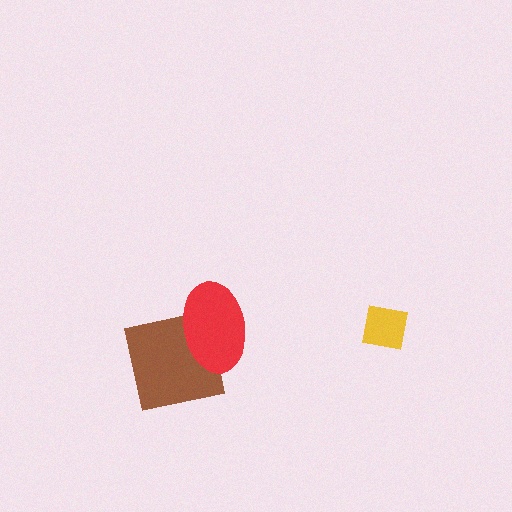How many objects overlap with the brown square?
1 object overlaps with the brown square.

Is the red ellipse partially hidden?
No, no other shape covers it.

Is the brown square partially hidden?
Yes, it is partially covered by another shape.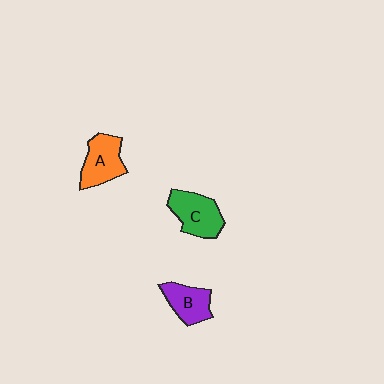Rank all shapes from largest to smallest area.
From largest to smallest: C (green), A (orange), B (purple).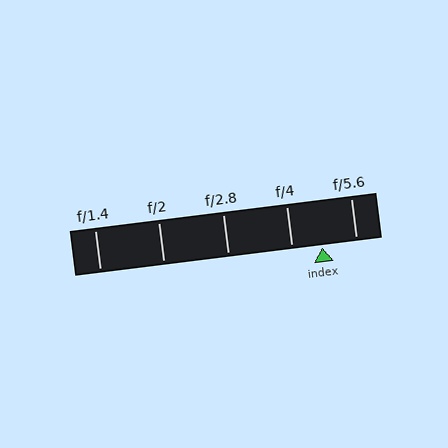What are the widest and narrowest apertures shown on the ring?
The widest aperture shown is f/1.4 and the narrowest is f/5.6.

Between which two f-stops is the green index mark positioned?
The index mark is between f/4 and f/5.6.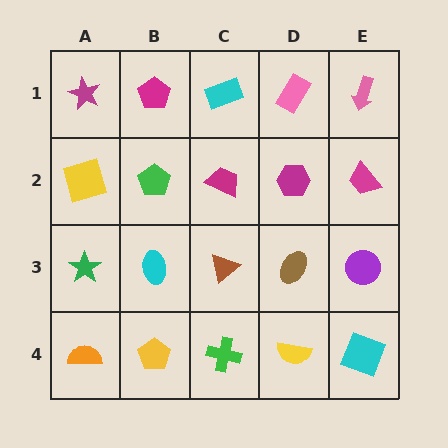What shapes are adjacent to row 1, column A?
A yellow square (row 2, column A), a magenta pentagon (row 1, column B).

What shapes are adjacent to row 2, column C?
A cyan rectangle (row 1, column C), a brown triangle (row 3, column C), a green pentagon (row 2, column B), a magenta hexagon (row 2, column D).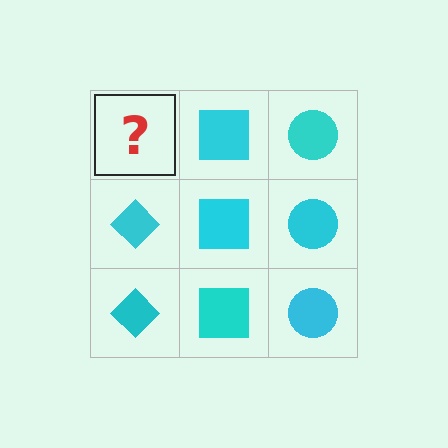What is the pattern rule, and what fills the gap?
The rule is that each column has a consistent shape. The gap should be filled with a cyan diamond.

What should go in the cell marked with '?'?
The missing cell should contain a cyan diamond.